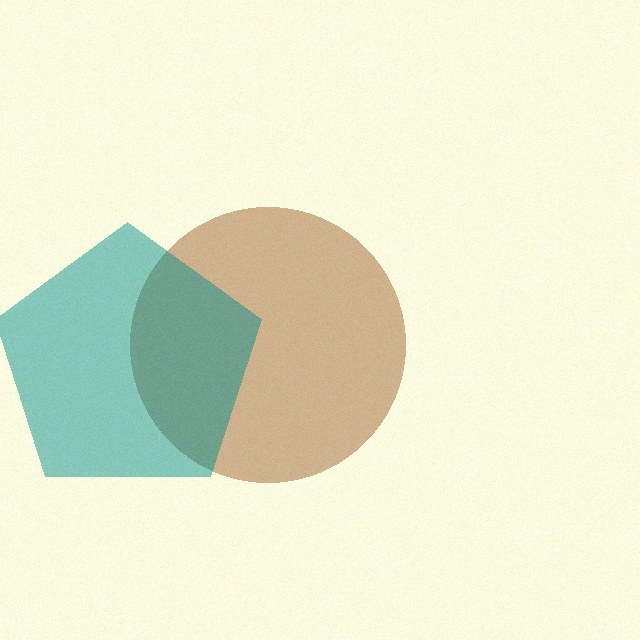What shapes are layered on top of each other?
The layered shapes are: a brown circle, a teal pentagon.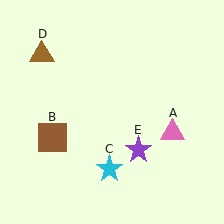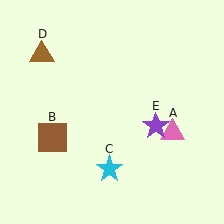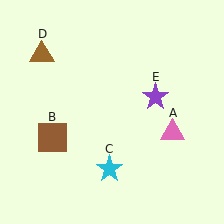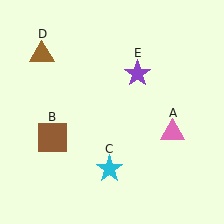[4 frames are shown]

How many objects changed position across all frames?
1 object changed position: purple star (object E).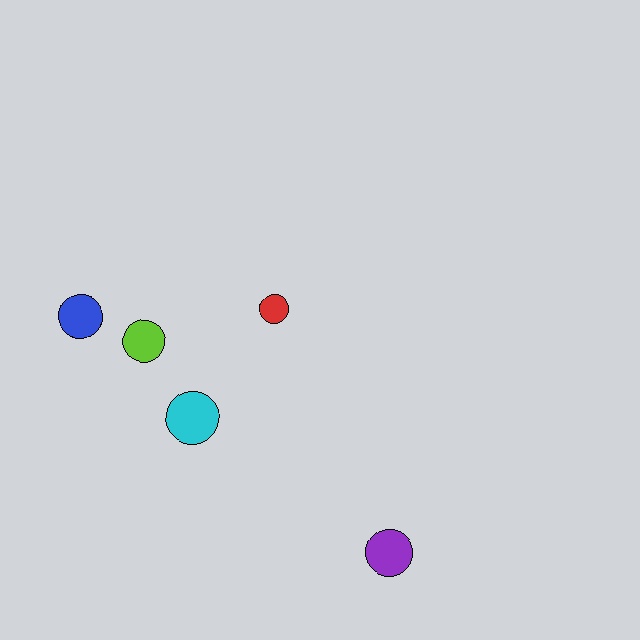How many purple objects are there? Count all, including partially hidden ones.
There is 1 purple object.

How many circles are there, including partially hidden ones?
There are 5 circles.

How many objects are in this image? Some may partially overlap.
There are 5 objects.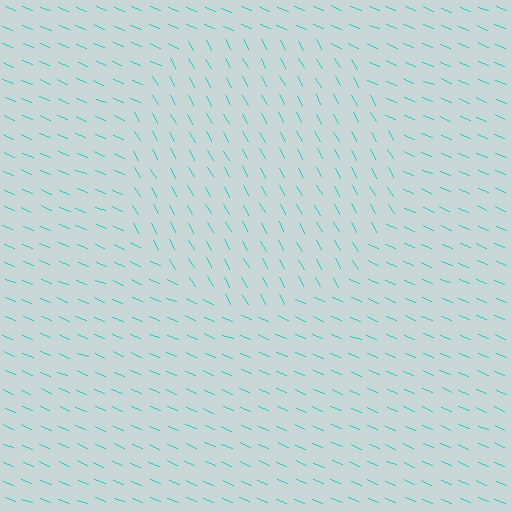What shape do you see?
I see a circle.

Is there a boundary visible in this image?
Yes, there is a texture boundary formed by a change in line orientation.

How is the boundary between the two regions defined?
The boundary is defined purely by a change in line orientation (approximately 38 degrees difference). All lines are the same color and thickness.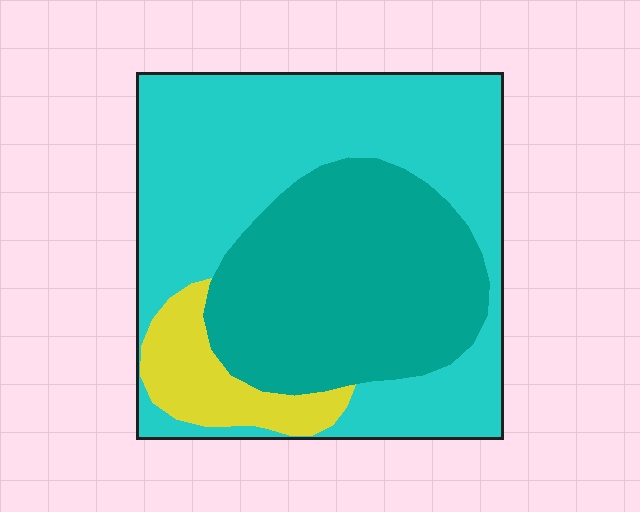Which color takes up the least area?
Yellow, at roughly 10%.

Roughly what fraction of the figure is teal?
Teal covers around 40% of the figure.